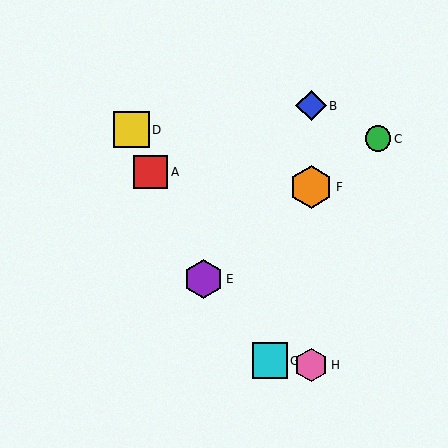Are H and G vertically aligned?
No, H is at x≈311 and G is at x≈270.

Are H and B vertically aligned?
Yes, both are at x≈311.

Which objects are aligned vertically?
Objects B, F, H are aligned vertically.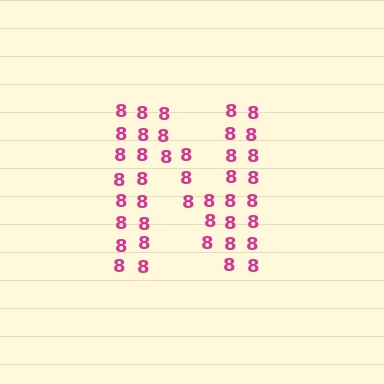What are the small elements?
The small elements are digit 8's.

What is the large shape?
The large shape is the letter N.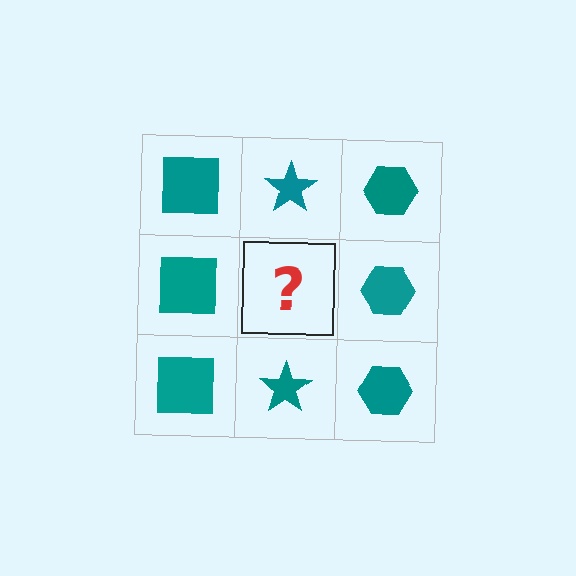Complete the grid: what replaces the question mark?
The question mark should be replaced with a teal star.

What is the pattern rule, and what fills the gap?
The rule is that each column has a consistent shape. The gap should be filled with a teal star.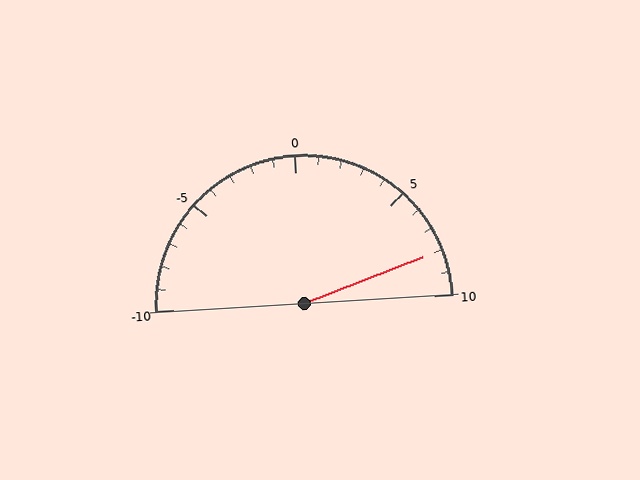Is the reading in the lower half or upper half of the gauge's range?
The reading is in the upper half of the range (-10 to 10).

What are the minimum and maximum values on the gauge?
The gauge ranges from -10 to 10.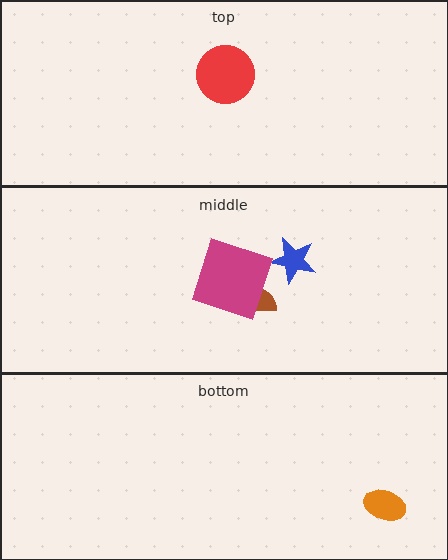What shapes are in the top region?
The red circle.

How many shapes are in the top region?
1.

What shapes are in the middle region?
The blue star, the brown semicircle, the magenta square.